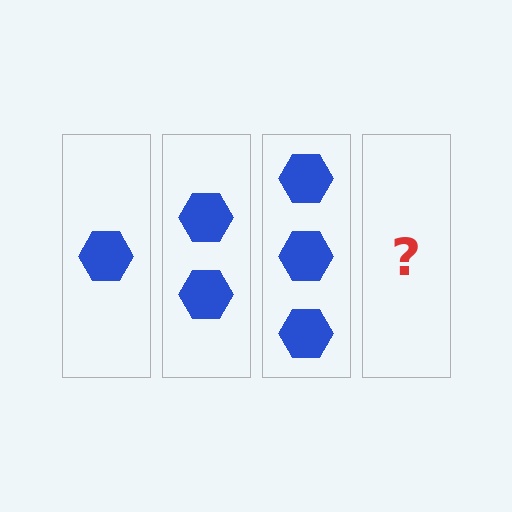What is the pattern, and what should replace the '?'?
The pattern is that each step adds one more hexagon. The '?' should be 4 hexagons.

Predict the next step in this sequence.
The next step is 4 hexagons.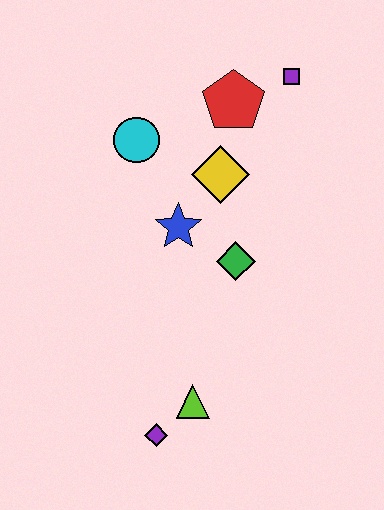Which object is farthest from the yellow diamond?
The purple diamond is farthest from the yellow diamond.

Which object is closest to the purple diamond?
The lime triangle is closest to the purple diamond.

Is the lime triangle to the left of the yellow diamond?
Yes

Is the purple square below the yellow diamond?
No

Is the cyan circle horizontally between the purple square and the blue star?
No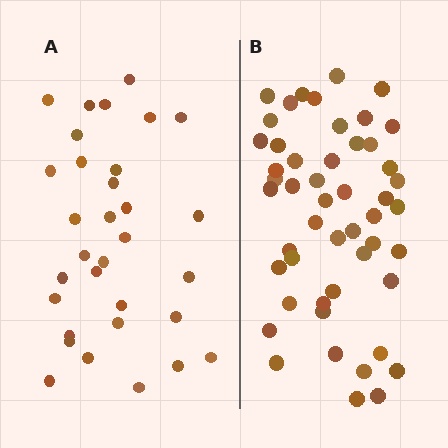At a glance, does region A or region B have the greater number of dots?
Region B (the right region) has more dots.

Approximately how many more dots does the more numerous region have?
Region B has approximately 20 more dots than region A.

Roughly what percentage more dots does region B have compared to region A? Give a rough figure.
About 55% more.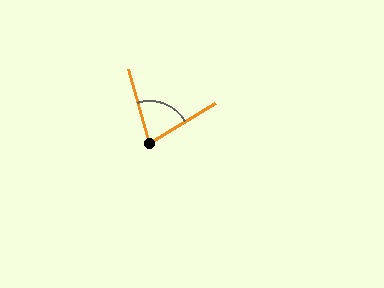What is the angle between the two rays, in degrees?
Approximately 75 degrees.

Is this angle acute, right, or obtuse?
It is acute.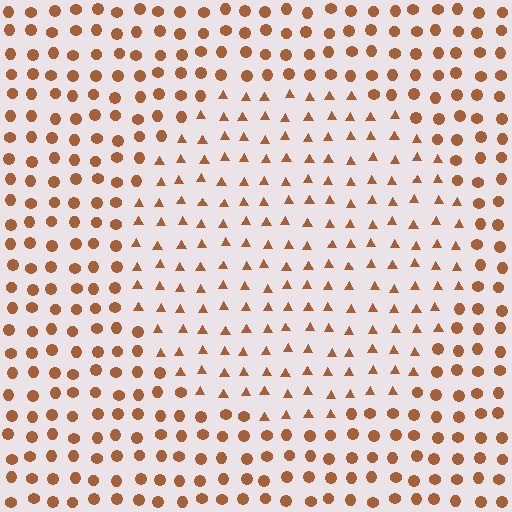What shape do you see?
I see a circle.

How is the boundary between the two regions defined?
The boundary is defined by a change in element shape: triangles inside vs. circles outside. All elements share the same color and spacing.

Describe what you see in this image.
The image is filled with small brown elements arranged in a uniform grid. A circle-shaped region contains triangles, while the surrounding area contains circles. The boundary is defined purely by the change in element shape.